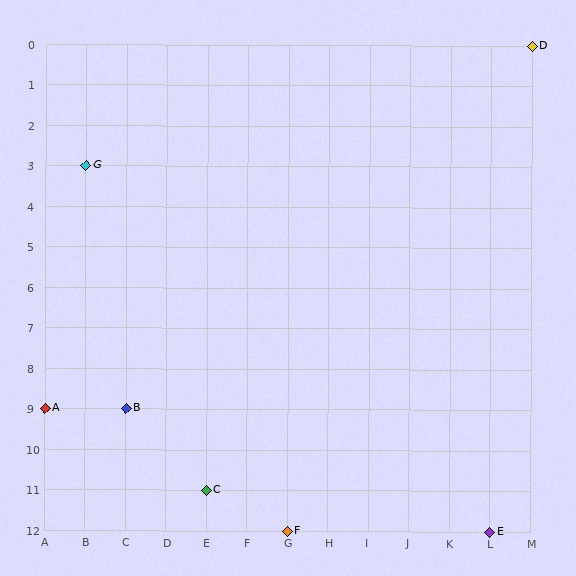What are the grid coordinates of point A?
Point A is at grid coordinates (A, 9).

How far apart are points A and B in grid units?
Points A and B are 2 columns apart.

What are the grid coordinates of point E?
Point E is at grid coordinates (L, 12).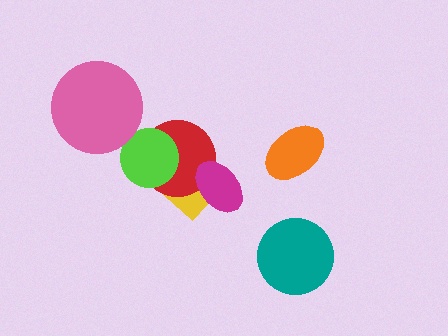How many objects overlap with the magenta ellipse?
2 objects overlap with the magenta ellipse.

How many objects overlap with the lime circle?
2 objects overlap with the lime circle.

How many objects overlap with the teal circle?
0 objects overlap with the teal circle.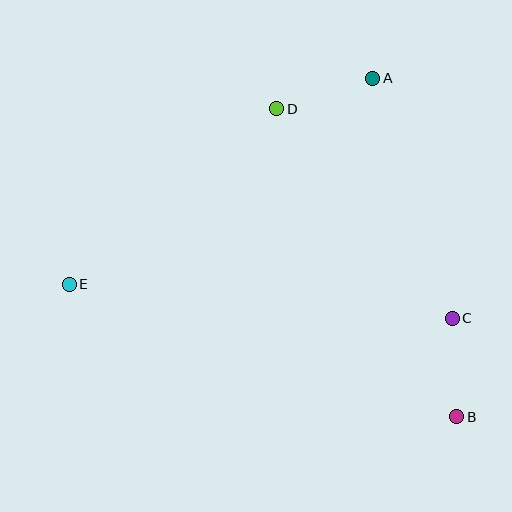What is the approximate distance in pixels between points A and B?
The distance between A and B is approximately 349 pixels.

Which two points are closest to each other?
Points B and C are closest to each other.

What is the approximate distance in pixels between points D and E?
The distance between D and E is approximately 272 pixels.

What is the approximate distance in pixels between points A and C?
The distance between A and C is approximately 253 pixels.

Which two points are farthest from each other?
Points B and E are farthest from each other.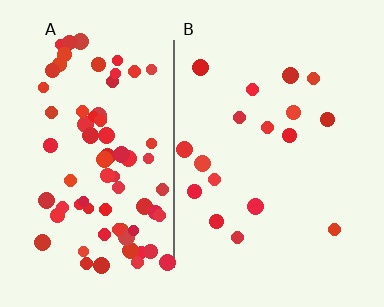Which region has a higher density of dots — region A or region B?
A (the left).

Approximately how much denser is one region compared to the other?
Approximately 4.3× — region A over region B.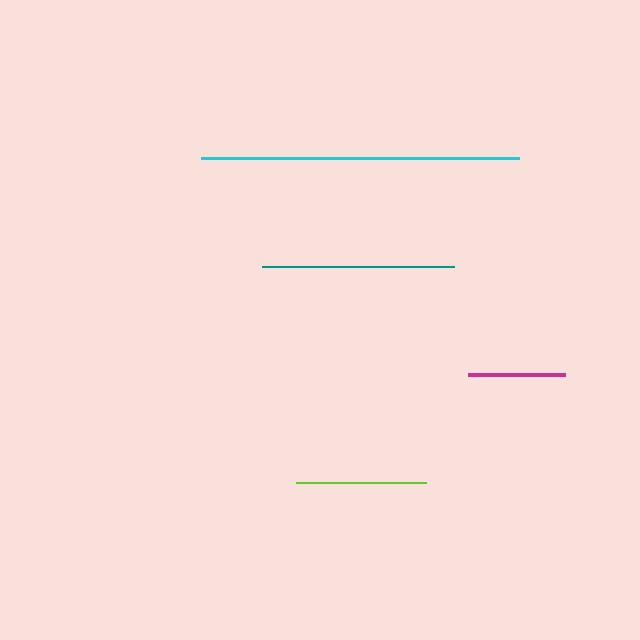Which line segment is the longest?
The cyan line is the longest at approximately 318 pixels.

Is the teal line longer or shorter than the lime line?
The teal line is longer than the lime line.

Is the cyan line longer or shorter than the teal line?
The cyan line is longer than the teal line.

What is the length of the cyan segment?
The cyan segment is approximately 318 pixels long.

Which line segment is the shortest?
The magenta line is the shortest at approximately 96 pixels.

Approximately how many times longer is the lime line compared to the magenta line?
The lime line is approximately 1.4 times the length of the magenta line.